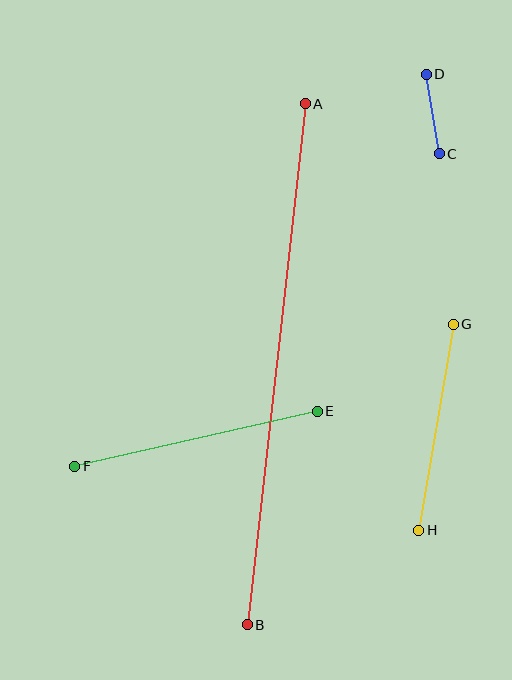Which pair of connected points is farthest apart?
Points A and B are farthest apart.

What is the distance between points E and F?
The distance is approximately 248 pixels.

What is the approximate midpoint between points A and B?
The midpoint is at approximately (276, 364) pixels.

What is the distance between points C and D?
The distance is approximately 81 pixels.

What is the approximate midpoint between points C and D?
The midpoint is at approximately (433, 114) pixels.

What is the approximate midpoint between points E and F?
The midpoint is at approximately (196, 439) pixels.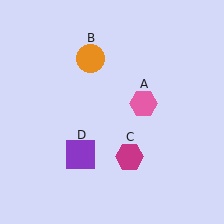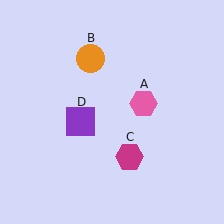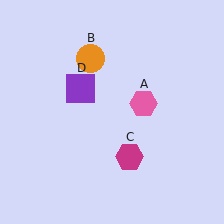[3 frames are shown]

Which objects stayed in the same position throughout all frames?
Pink hexagon (object A) and orange circle (object B) and magenta hexagon (object C) remained stationary.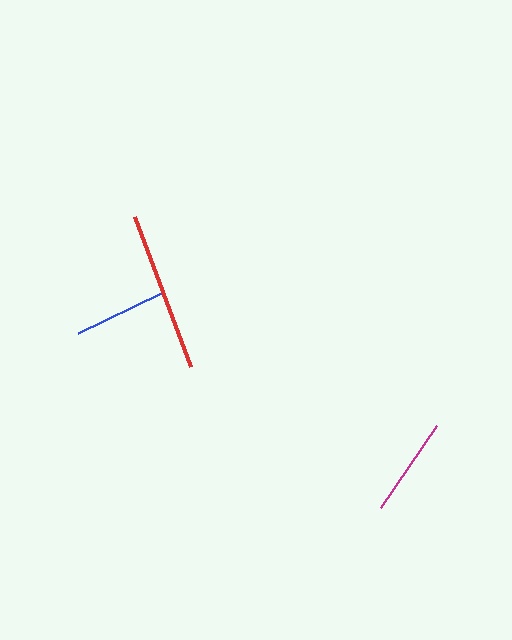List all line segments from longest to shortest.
From longest to shortest: red, magenta, blue.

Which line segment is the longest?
The red line is the longest at approximately 160 pixels.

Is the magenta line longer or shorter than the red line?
The red line is longer than the magenta line.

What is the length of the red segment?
The red segment is approximately 160 pixels long.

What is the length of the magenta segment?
The magenta segment is approximately 100 pixels long.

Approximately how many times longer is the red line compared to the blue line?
The red line is approximately 1.7 times the length of the blue line.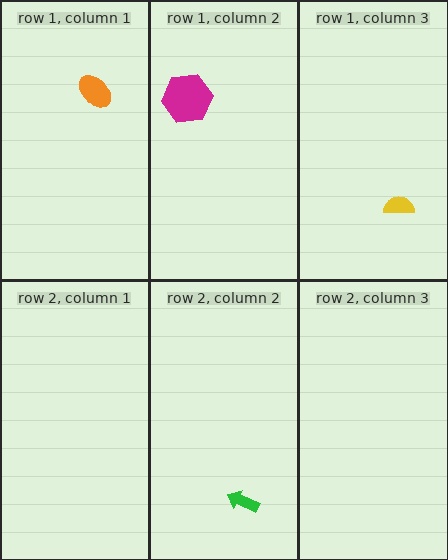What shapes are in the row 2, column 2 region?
The green arrow.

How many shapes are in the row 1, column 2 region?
1.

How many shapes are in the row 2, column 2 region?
1.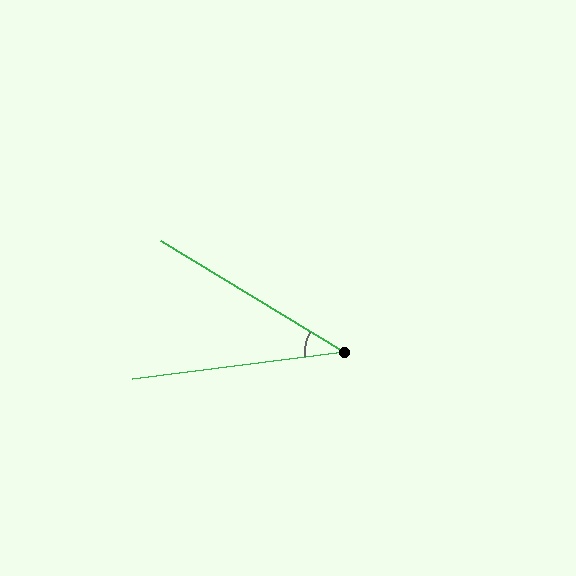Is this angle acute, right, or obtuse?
It is acute.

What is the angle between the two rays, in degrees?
Approximately 38 degrees.